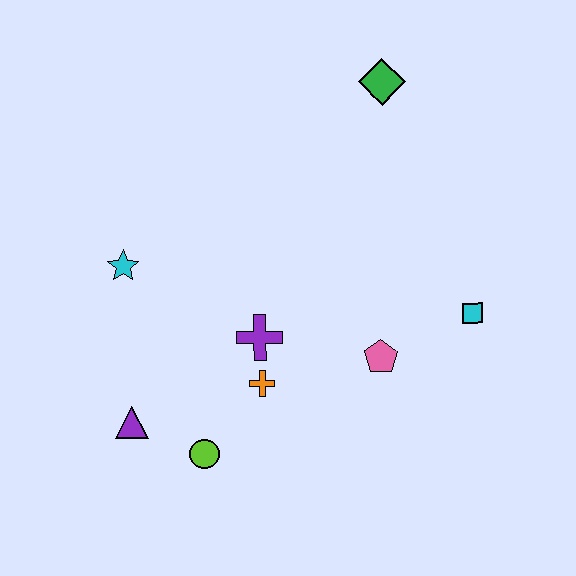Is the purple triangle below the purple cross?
Yes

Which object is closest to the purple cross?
The orange cross is closest to the purple cross.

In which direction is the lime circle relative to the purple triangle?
The lime circle is to the right of the purple triangle.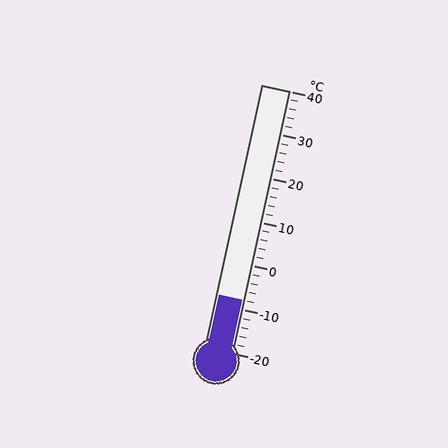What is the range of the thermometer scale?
The thermometer scale ranges from -20°C to 40°C.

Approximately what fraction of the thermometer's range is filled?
The thermometer is filled to approximately 20% of its range.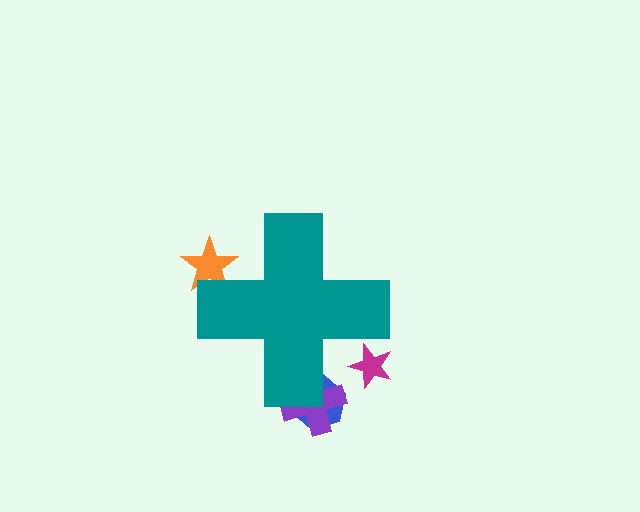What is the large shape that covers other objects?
A teal cross.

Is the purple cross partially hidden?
Yes, the purple cross is partially hidden behind the teal cross.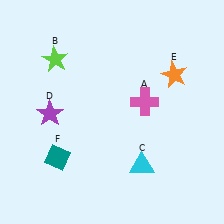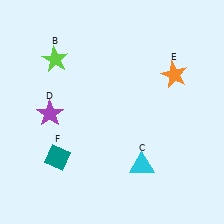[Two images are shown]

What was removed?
The pink cross (A) was removed in Image 2.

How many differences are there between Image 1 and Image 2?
There is 1 difference between the two images.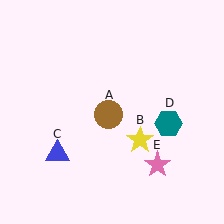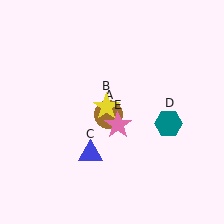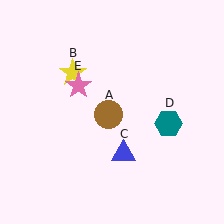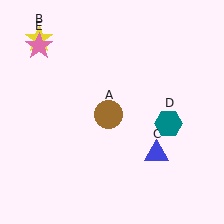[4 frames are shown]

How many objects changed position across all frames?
3 objects changed position: yellow star (object B), blue triangle (object C), pink star (object E).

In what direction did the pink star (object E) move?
The pink star (object E) moved up and to the left.